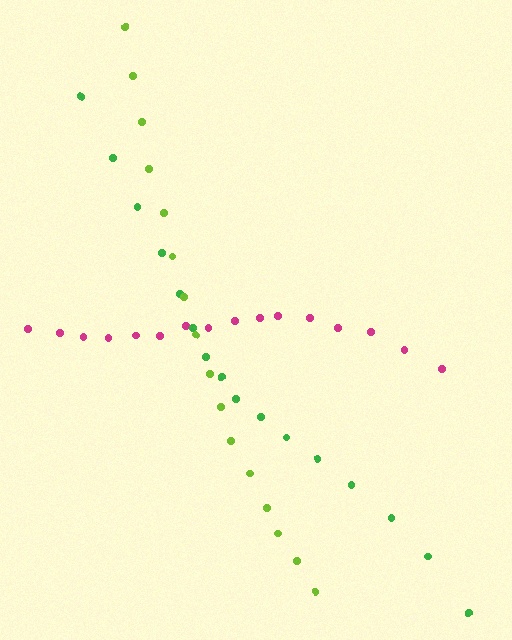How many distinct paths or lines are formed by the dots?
There are 3 distinct paths.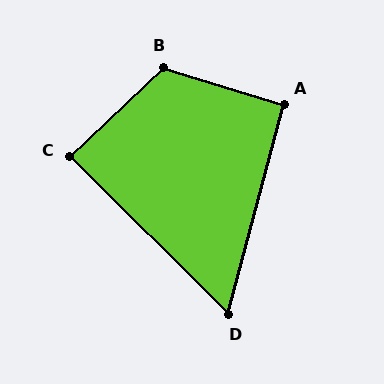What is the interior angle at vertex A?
Approximately 92 degrees (approximately right).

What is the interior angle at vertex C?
Approximately 88 degrees (approximately right).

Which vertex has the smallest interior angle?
D, at approximately 60 degrees.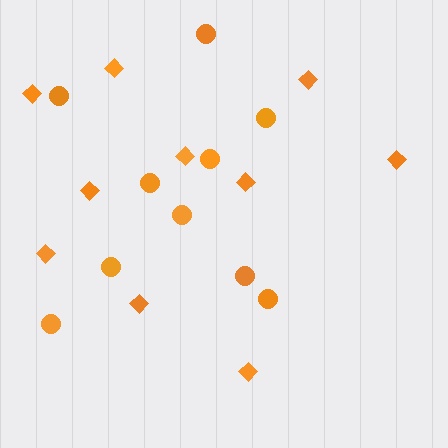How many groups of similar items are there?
There are 2 groups: one group of diamonds (10) and one group of circles (10).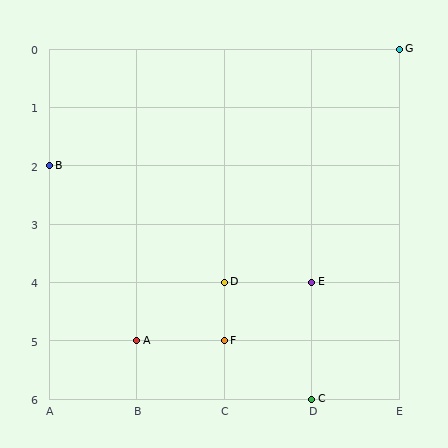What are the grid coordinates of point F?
Point F is at grid coordinates (C, 5).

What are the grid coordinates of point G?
Point G is at grid coordinates (E, 0).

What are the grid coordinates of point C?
Point C is at grid coordinates (D, 6).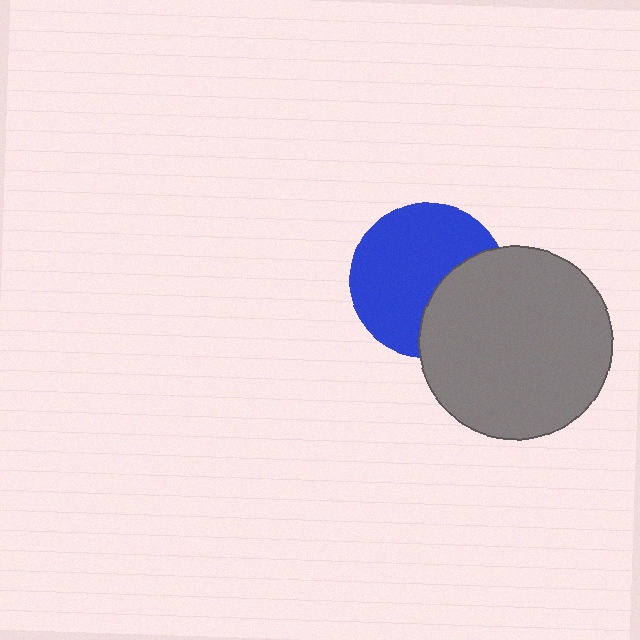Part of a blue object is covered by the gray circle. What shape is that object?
It is a circle.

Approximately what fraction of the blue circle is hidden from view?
Roughly 34% of the blue circle is hidden behind the gray circle.